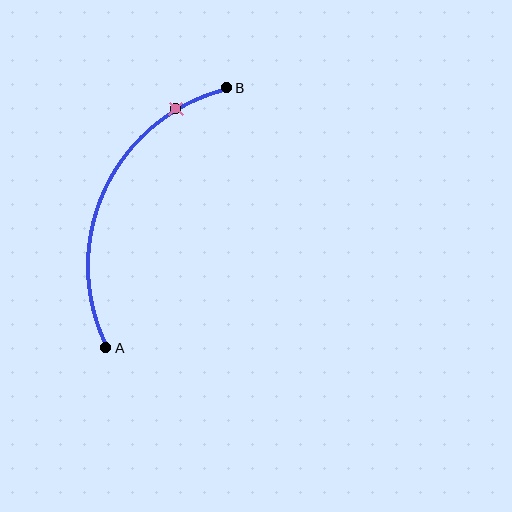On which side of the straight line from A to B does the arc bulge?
The arc bulges to the left of the straight line connecting A and B.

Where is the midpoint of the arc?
The arc midpoint is the point on the curve farthest from the straight line joining A and B. It sits to the left of that line.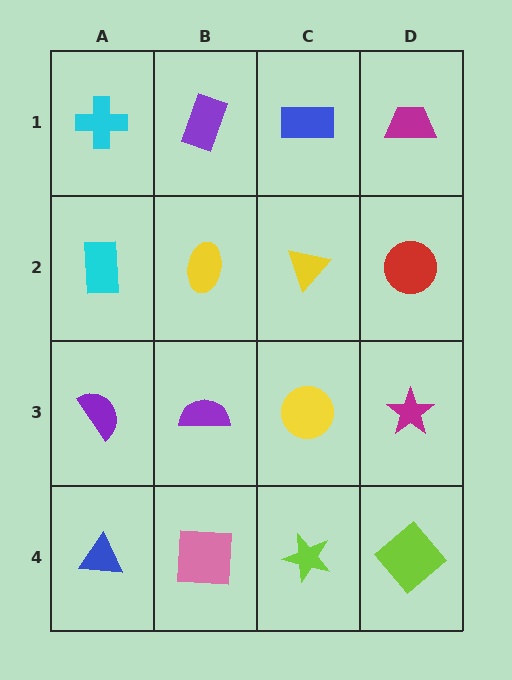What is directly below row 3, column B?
A pink square.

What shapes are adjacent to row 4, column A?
A purple semicircle (row 3, column A), a pink square (row 4, column B).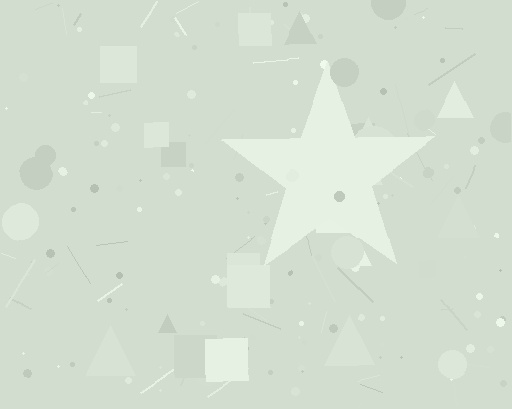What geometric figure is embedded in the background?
A star is embedded in the background.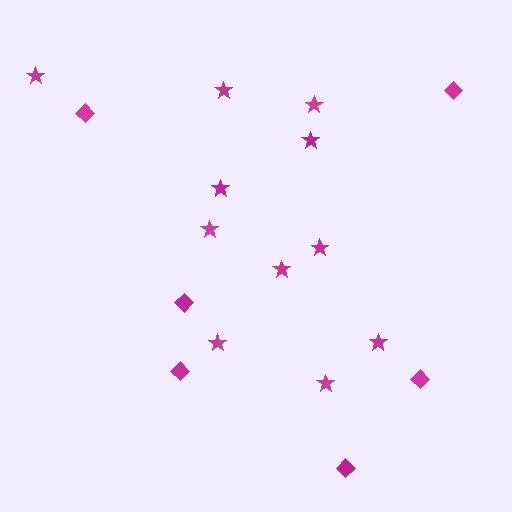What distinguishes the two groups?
There are 2 groups: one group of stars (11) and one group of diamonds (6).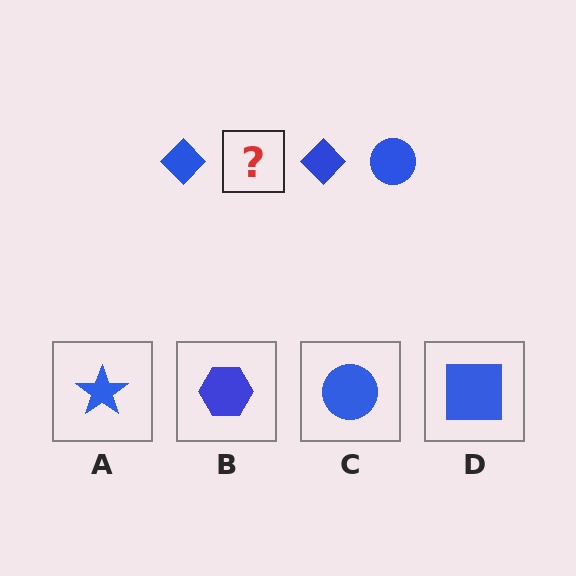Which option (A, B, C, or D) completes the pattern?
C.